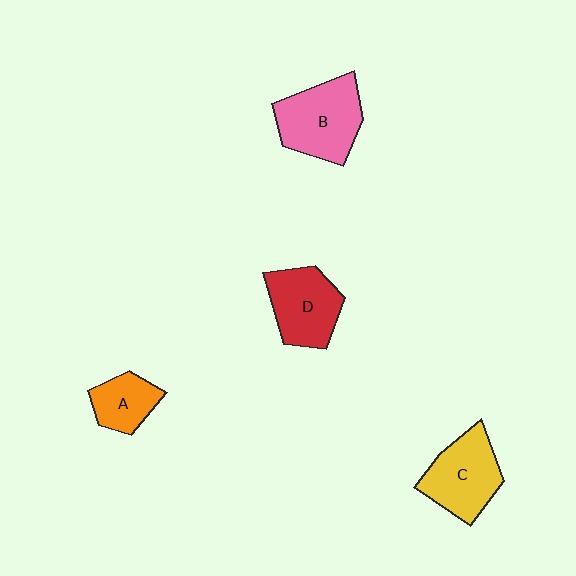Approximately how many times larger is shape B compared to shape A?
Approximately 1.8 times.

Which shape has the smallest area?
Shape A (orange).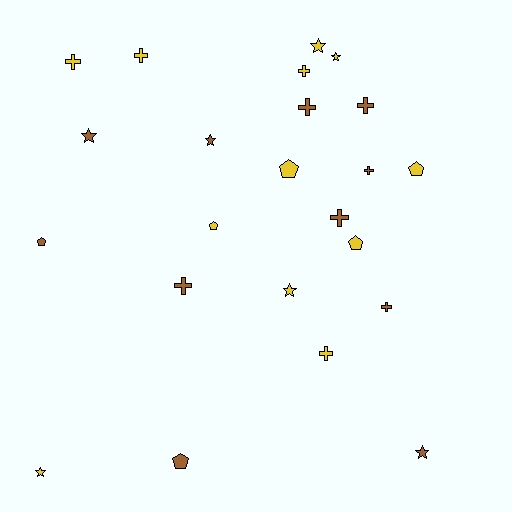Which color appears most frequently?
Yellow, with 12 objects.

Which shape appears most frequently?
Cross, with 10 objects.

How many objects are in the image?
There are 23 objects.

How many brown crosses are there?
There are 6 brown crosses.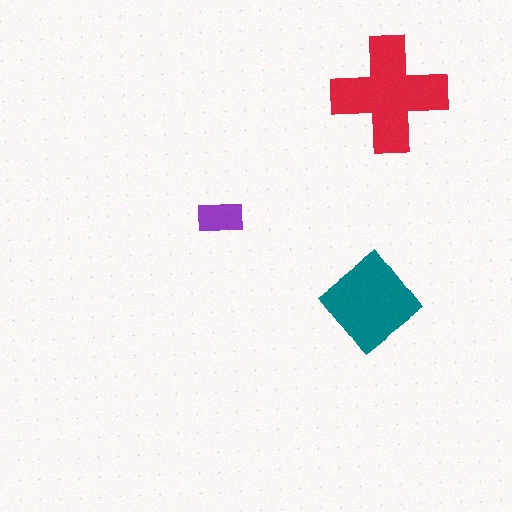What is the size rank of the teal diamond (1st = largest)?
2nd.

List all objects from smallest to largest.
The purple rectangle, the teal diamond, the red cross.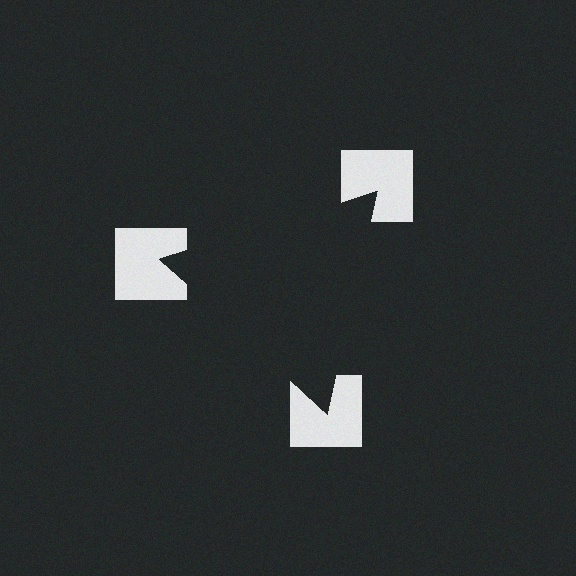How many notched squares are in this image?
There are 3 — one at each vertex of the illusory triangle.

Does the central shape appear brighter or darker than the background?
It typically appears slightly darker than the background, even though no actual brightness change is drawn.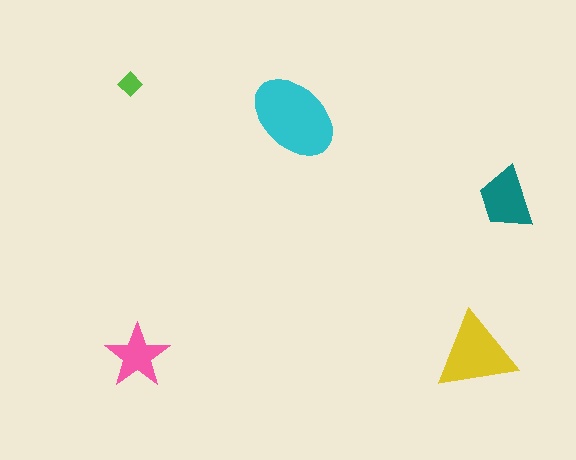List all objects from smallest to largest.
The lime diamond, the pink star, the teal trapezoid, the yellow triangle, the cyan ellipse.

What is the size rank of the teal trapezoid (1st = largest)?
3rd.